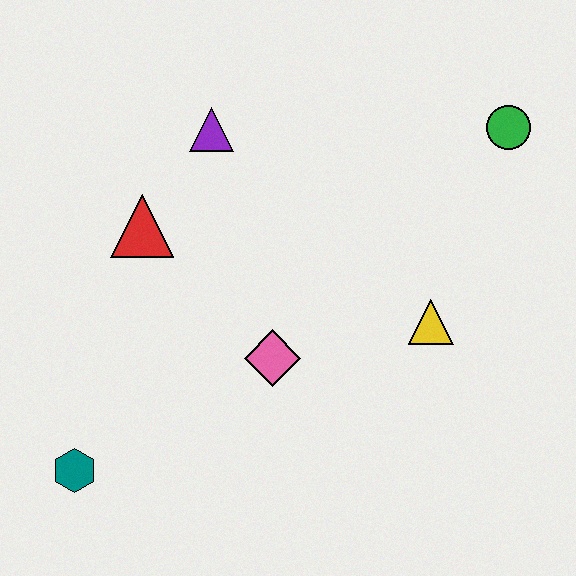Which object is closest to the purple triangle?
The red triangle is closest to the purple triangle.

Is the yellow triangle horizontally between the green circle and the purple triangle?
Yes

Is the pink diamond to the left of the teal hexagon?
No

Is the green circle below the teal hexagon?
No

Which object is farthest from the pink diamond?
The green circle is farthest from the pink diamond.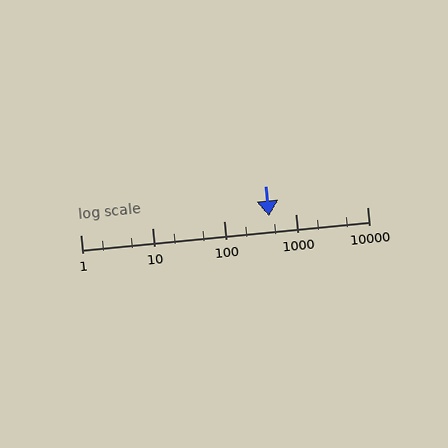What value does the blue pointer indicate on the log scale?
The pointer indicates approximately 430.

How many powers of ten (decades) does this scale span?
The scale spans 4 decades, from 1 to 10000.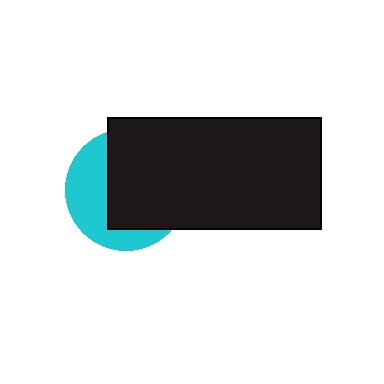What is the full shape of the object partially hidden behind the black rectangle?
The partially hidden object is a cyan circle.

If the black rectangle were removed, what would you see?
You would see the complete cyan circle.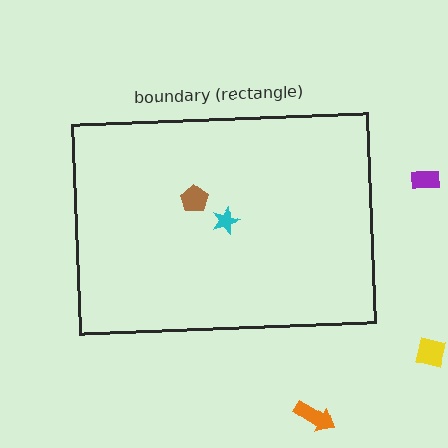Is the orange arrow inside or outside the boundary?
Outside.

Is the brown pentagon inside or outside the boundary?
Inside.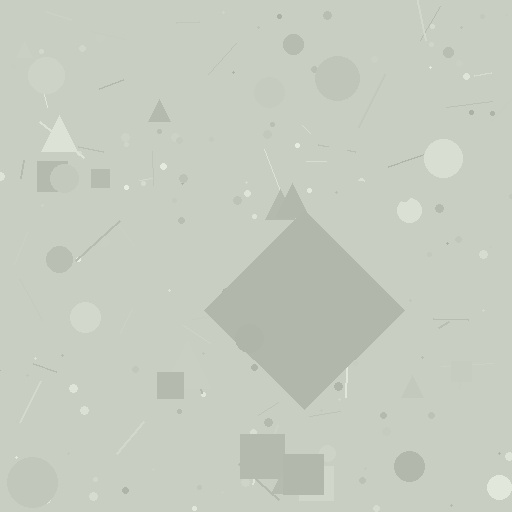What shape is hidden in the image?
A diamond is hidden in the image.